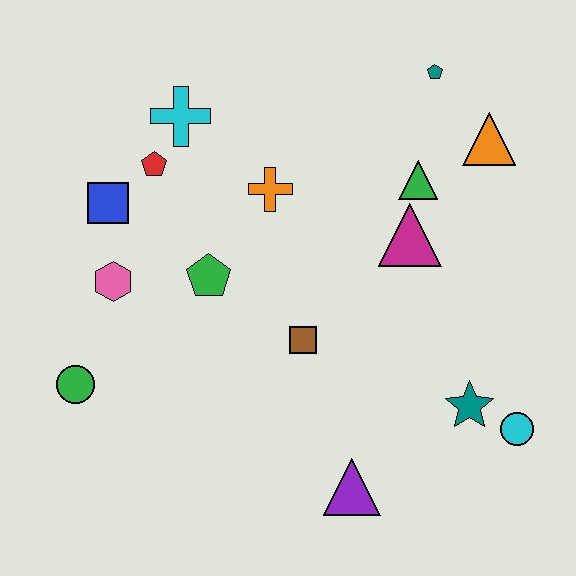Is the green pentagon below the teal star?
No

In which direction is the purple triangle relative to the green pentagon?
The purple triangle is below the green pentagon.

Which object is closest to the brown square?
The green pentagon is closest to the brown square.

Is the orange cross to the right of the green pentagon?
Yes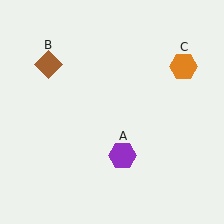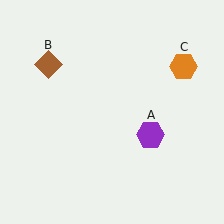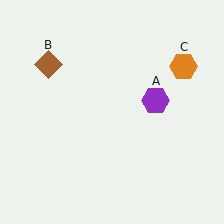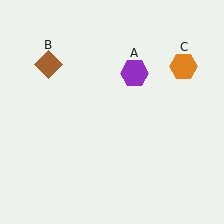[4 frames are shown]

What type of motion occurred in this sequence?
The purple hexagon (object A) rotated counterclockwise around the center of the scene.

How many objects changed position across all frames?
1 object changed position: purple hexagon (object A).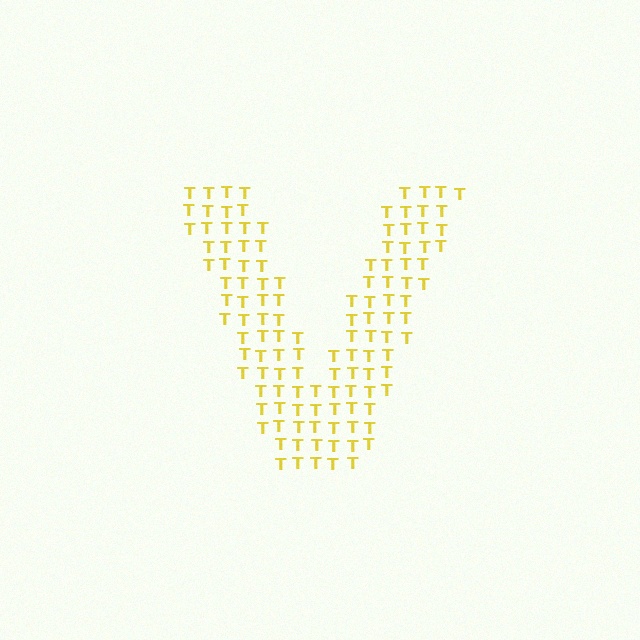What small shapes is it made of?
It is made of small letter T's.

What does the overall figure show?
The overall figure shows the letter V.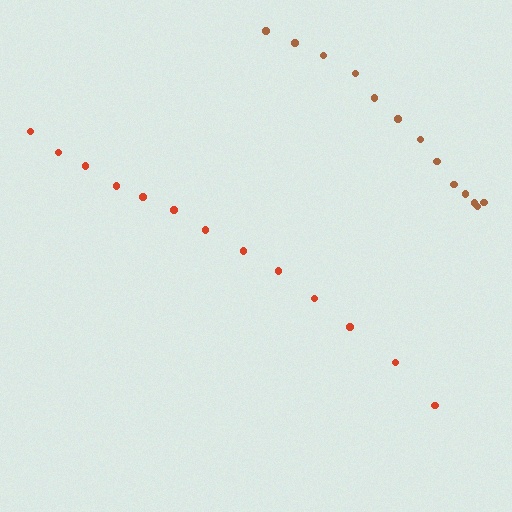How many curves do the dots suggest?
There are 2 distinct paths.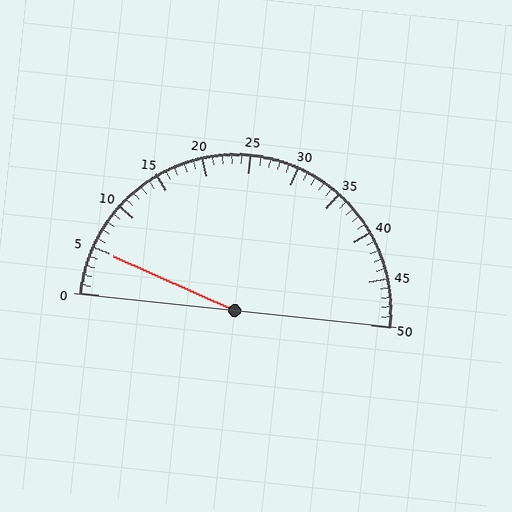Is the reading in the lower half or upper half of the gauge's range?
The reading is in the lower half of the range (0 to 50).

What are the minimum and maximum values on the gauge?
The gauge ranges from 0 to 50.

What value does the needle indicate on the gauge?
The needle indicates approximately 5.